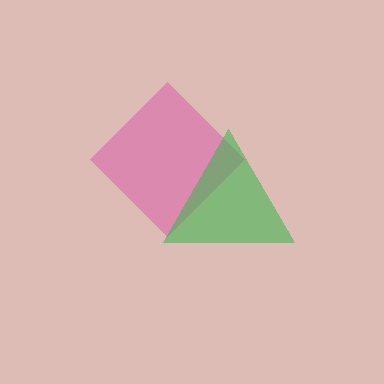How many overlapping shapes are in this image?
There are 2 overlapping shapes in the image.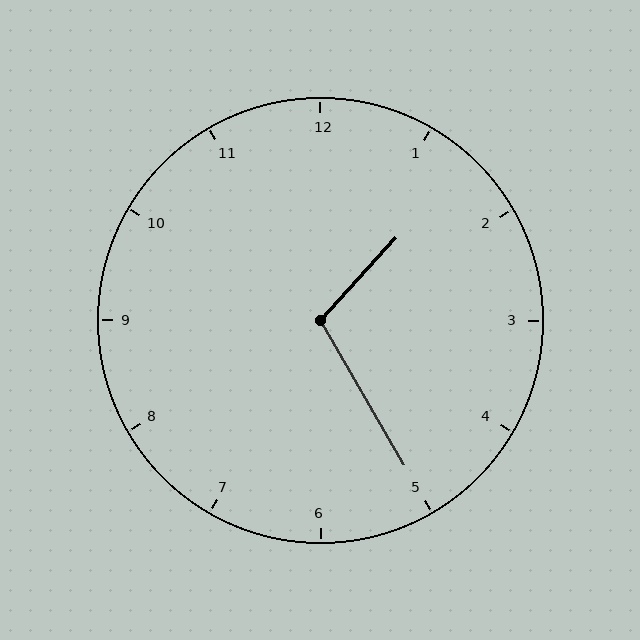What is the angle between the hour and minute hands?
Approximately 108 degrees.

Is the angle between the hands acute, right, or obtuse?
It is obtuse.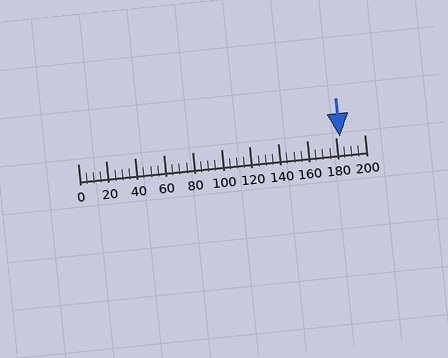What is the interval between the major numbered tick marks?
The major tick marks are spaced 20 units apart.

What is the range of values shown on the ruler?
The ruler shows values from 0 to 200.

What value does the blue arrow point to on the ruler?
The blue arrow points to approximately 183.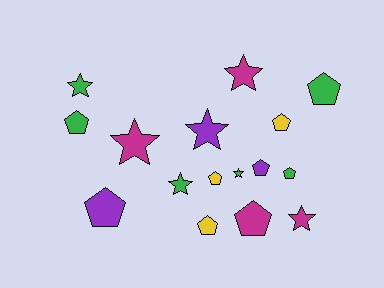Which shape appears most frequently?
Pentagon, with 9 objects.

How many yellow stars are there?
There are no yellow stars.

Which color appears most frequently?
Green, with 6 objects.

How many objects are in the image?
There are 16 objects.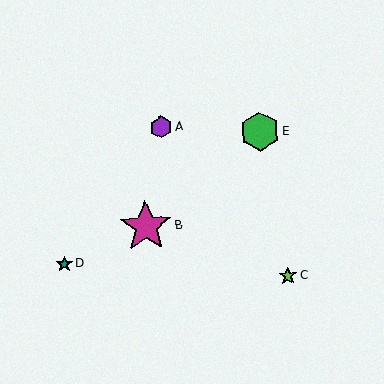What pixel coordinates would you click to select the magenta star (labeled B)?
Click at (146, 226) to select the magenta star B.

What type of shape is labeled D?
Shape D is a teal star.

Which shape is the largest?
The magenta star (labeled B) is the largest.